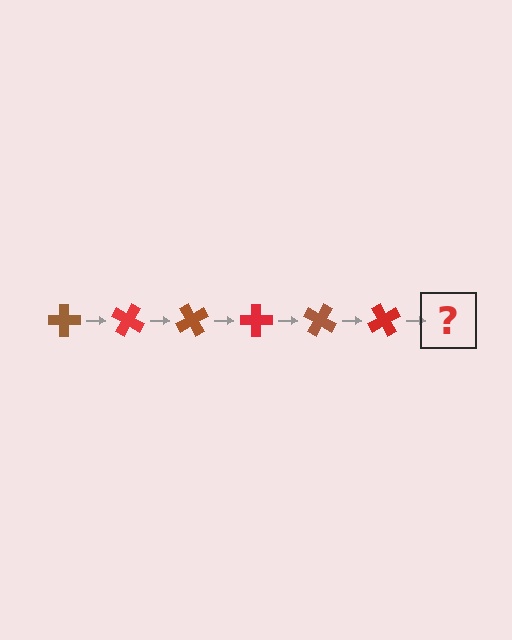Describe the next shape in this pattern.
It should be a brown cross, rotated 180 degrees from the start.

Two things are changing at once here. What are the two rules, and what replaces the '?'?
The two rules are that it rotates 30 degrees each step and the color cycles through brown and red. The '?' should be a brown cross, rotated 180 degrees from the start.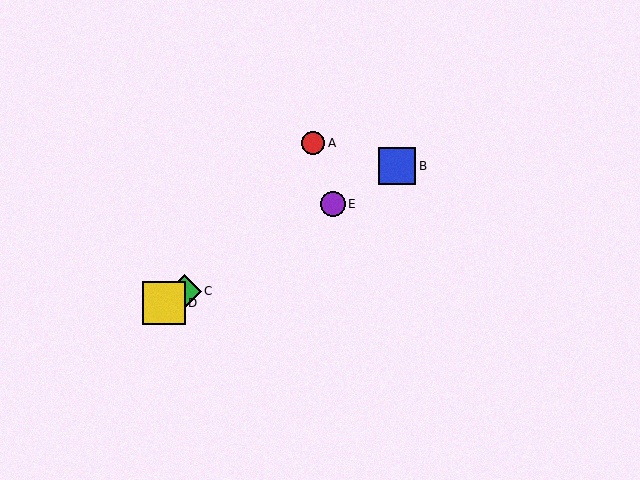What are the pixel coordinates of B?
Object B is at (397, 166).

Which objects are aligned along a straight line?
Objects B, C, D, E are aligned along a straight line.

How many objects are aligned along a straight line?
4 objects (B, C, D, E) are aligned along a straight line.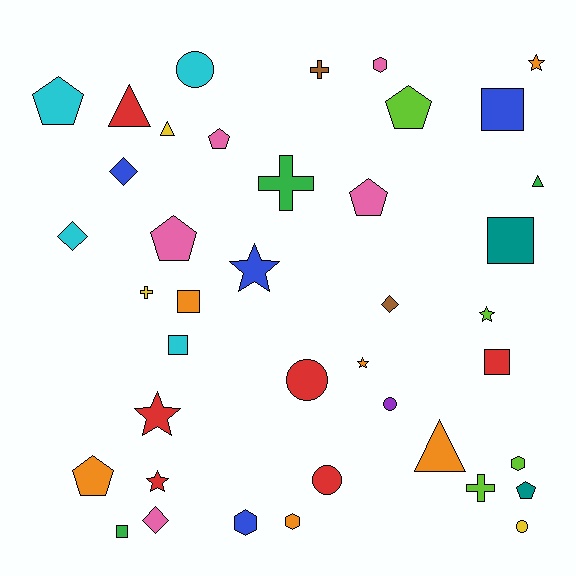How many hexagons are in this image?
There are 4 hexagons.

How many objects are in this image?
There are 40 objects.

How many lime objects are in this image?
There are 4 lime objects.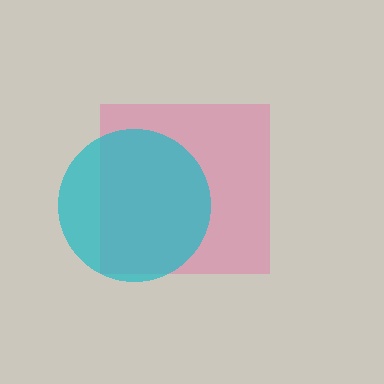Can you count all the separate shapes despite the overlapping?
Yes, there are 2 separate shapes.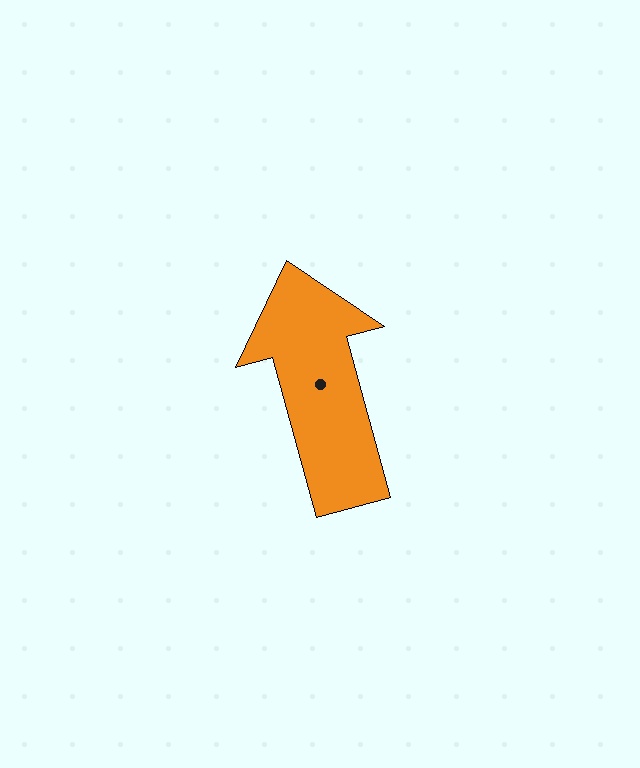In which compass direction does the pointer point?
North.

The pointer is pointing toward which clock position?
Roughly 11 o'clock.